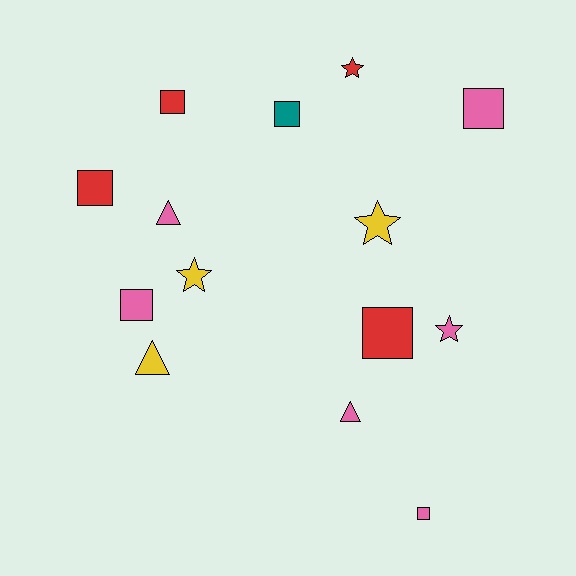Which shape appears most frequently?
Square, with 7 objects.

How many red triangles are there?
There are no red triangles.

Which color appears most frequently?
Pink, with 6 objects.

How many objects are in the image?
There are 14 objects.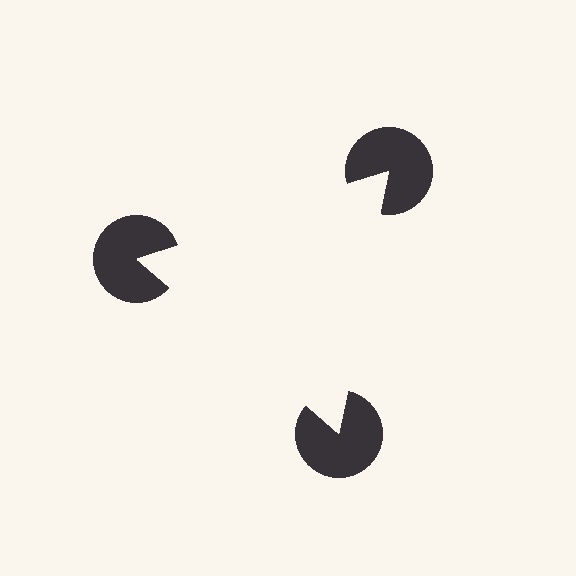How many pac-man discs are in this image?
There are 3 — one at each vertex of the illusory triangle.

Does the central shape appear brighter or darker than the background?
It typically appears slightly brighter than the background, even though no actual brightness change is drawn.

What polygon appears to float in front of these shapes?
An illusory triangle — its edges are inferred from the aligned wedge cuts in the pac-man discs, not physically drawn.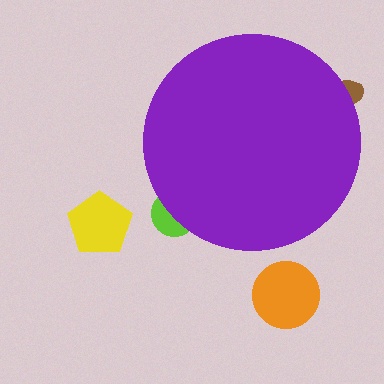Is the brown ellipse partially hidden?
Yes, the brown ellipse is partially hidden behind the purple circle.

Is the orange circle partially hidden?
No, the orange circle is fully visible.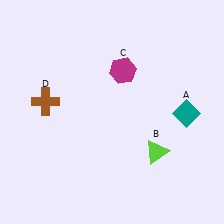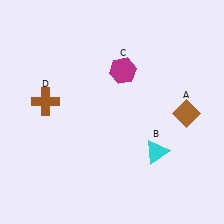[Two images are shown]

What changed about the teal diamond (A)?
In Image 1, A is teal. In Image 2, it changed to brown.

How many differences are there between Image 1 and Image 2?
There are 2 differences between the two images.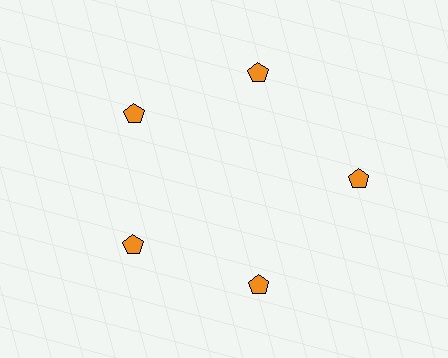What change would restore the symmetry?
The symmetry would be restored by moving it inward, back onto the ring so that all 5 pentagons sit at equal angles and equal distance from the center.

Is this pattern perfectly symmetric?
No. The 5 orange pentagons are arranged in a ring, but one element near the 3 o'clock position is pushed outward from the center, breaking the 5-fold rotational symmetry.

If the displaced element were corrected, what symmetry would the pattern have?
It would have 5-fold rotational symmetry — the pattern would map onto itself every 72 degrees.